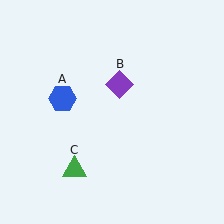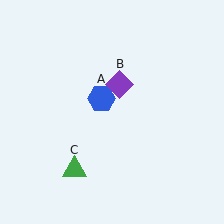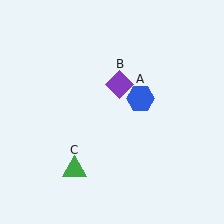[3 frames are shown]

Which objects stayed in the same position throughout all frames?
Purple diamond (object B) and green triangle (object C) remained stationary.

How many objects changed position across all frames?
1 object changed position: blue hexagon (object A).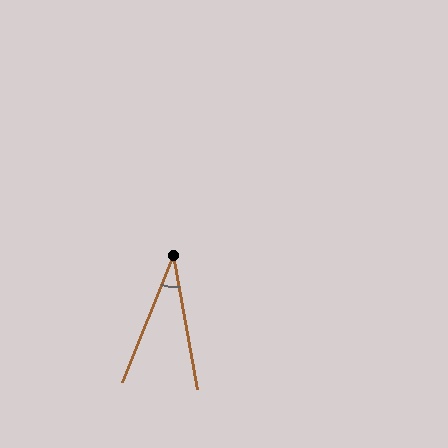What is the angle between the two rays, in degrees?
Approximately 32 degrees.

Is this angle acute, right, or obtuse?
It is acute.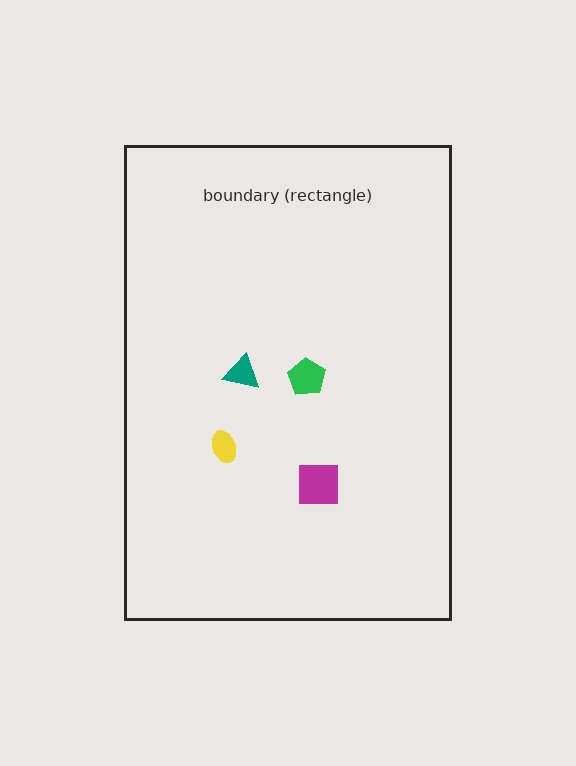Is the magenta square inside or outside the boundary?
Inside.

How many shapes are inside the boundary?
4 inside, 0 outside.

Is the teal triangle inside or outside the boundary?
Inside.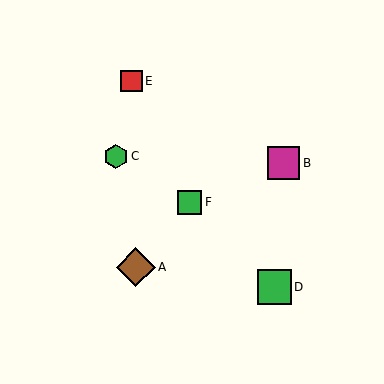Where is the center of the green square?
The center of the green square is at (274, 287).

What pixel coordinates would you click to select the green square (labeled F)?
Click at (189, 202) to select the green square F.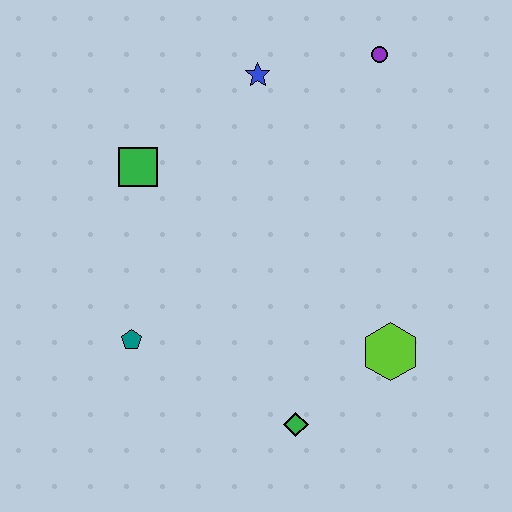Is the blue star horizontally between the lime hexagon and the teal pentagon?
Yes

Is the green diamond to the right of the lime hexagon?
No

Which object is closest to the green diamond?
The lime hexagon is closest to the green diamond.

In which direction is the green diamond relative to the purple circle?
The green diamond is below the purple circle.